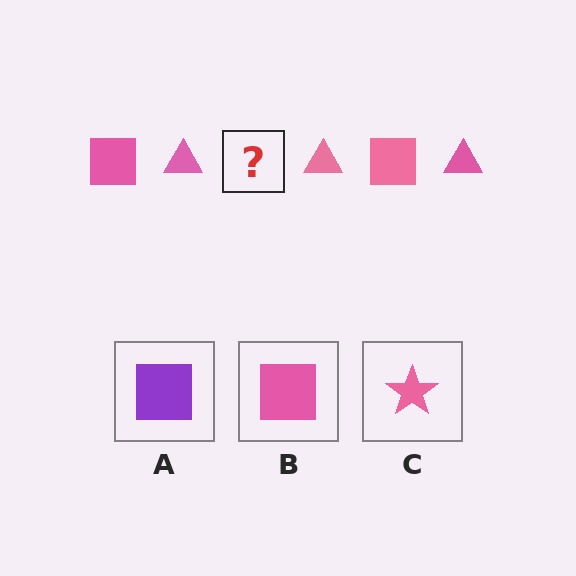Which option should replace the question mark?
Option B.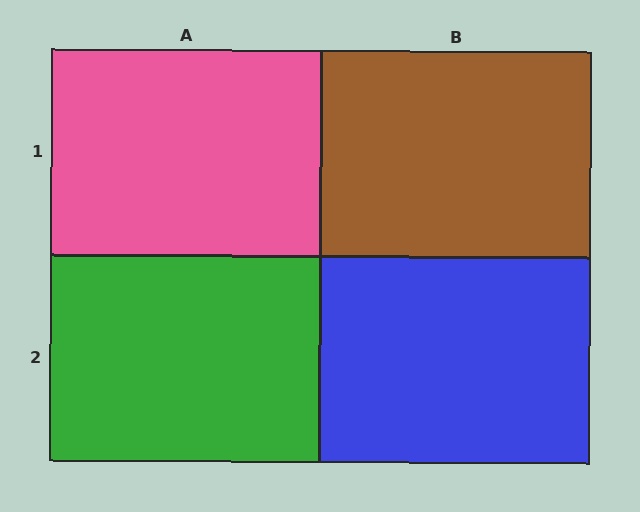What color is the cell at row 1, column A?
Pink.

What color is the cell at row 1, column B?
Brown.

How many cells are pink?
1 cell is pink.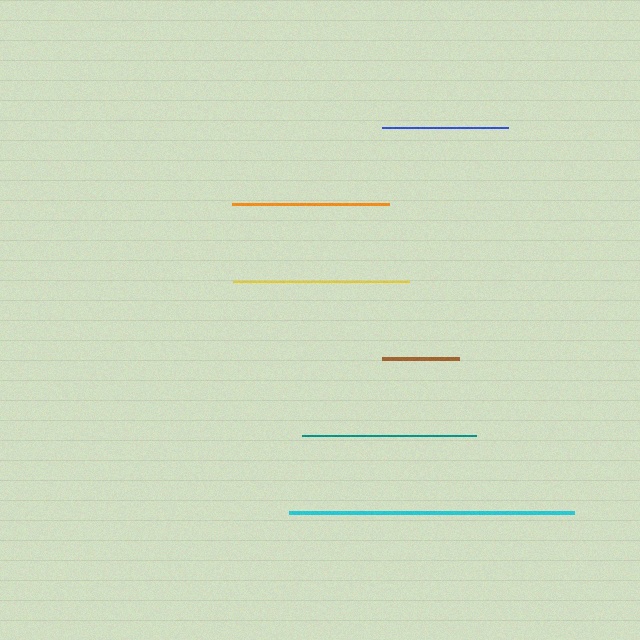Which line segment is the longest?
The cyan line is the longest at approximately 285 pixels.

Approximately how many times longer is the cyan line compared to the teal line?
The cyan line is approximately 1.6 times the length of the teal line.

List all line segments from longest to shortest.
From longest to shortest: cyan, yellow, teal, orange, blue, brown.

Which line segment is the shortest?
The brown line is the shortest at approximately 77 pixels.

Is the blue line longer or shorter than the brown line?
The blue line is longer than the brown line.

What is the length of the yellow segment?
The yellow segment is approximately 177 pixels long.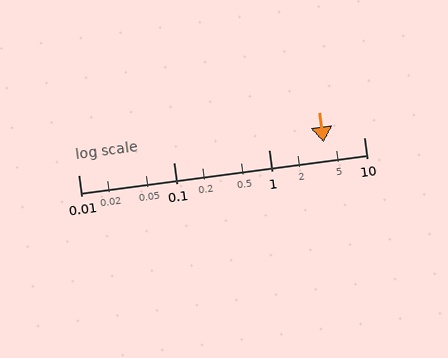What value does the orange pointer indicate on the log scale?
The pointer indicates approximately 3.8.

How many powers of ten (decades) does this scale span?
The scale spans 3 decades, from 0.01 to 10.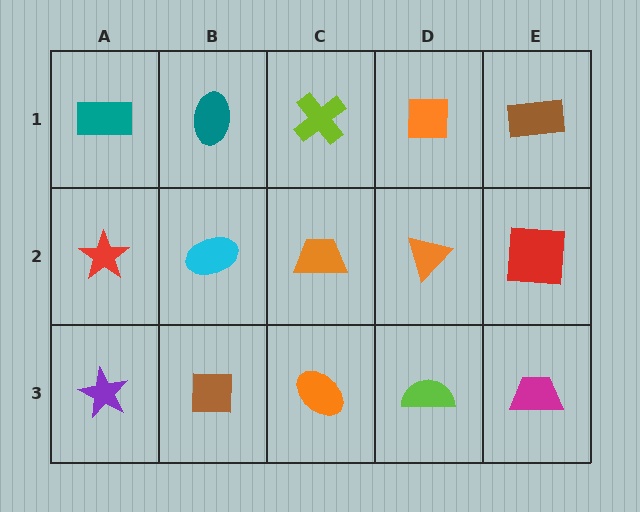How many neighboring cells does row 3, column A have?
2.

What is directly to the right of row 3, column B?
An orange ellipse.